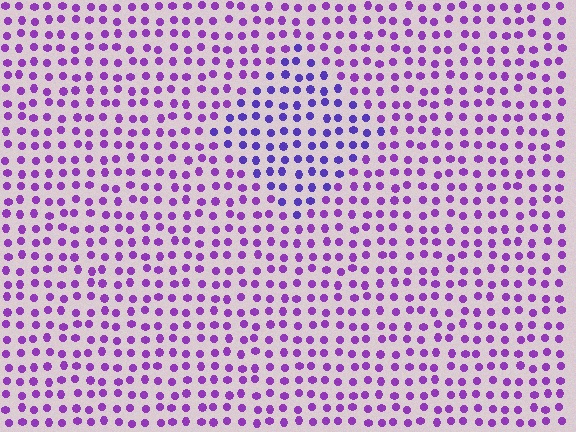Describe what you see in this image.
The image is filled with small purple elements in a uniform arrangement. A diamond-shaped region is visible where the elements are tinted to a slightly different hue, forming a subtle color boundary.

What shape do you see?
I see a diamond.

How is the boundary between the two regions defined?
The boundary is defined purely by a slight shift in hue (about 28 degrees). Spacing, size, and orientation are identical on both sides.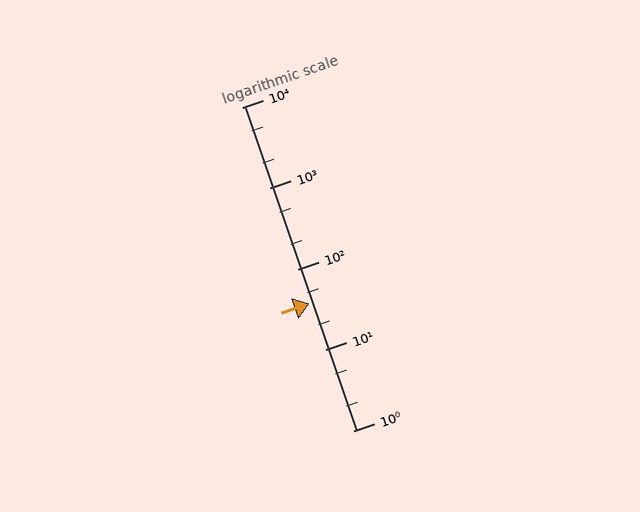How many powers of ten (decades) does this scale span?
The scale spans 4 decades, from 1 to 10000.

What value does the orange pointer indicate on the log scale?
The pointer indicates approximately 37.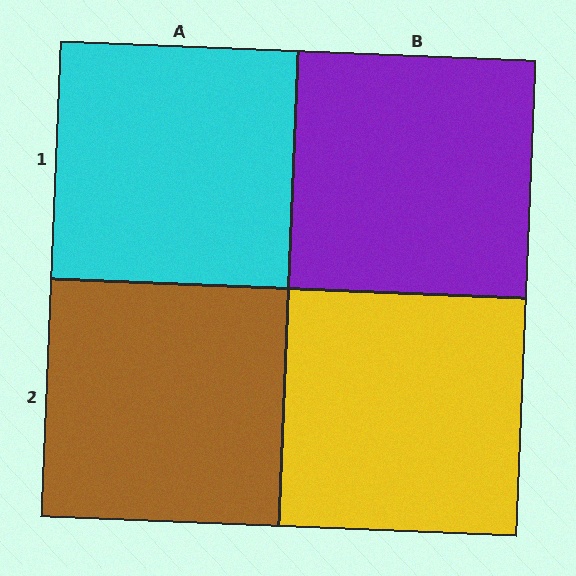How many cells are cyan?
1 cell is cyan.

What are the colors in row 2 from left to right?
Brown, yellow.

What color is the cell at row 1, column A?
Cyan.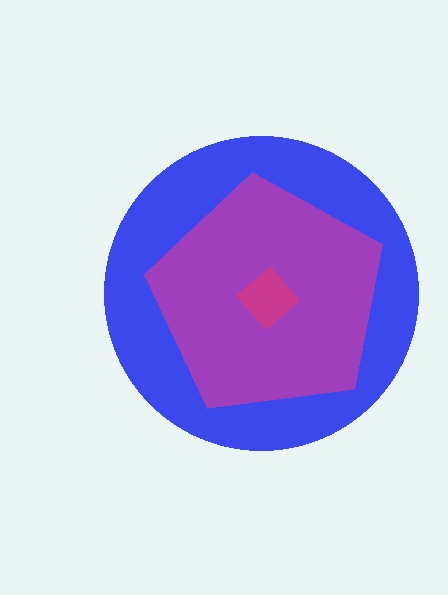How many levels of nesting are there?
3.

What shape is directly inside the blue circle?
The purple pentagon.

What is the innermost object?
The magenta diamond.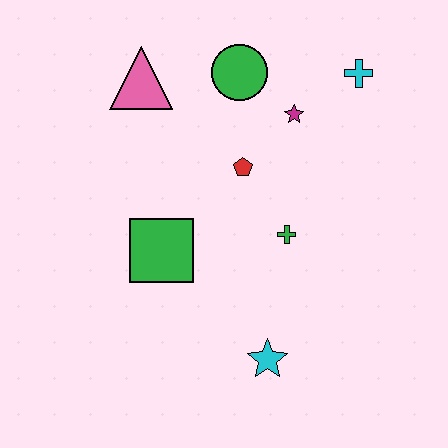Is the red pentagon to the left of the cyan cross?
Yes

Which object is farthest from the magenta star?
The cyan star is farthest from the magenta star.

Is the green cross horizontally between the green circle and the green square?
No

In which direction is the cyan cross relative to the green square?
The cyan cross is to the right of the green square.